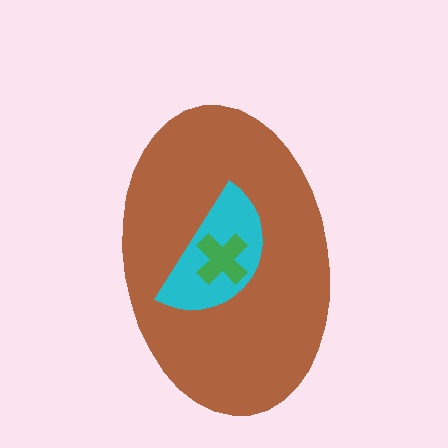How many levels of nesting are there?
3.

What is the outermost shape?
The brown ellipse.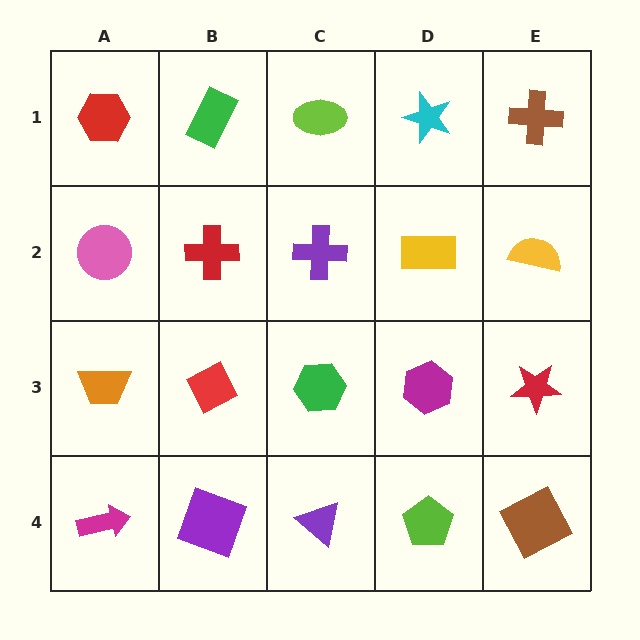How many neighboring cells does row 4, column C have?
3.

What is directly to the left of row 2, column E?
A yellow rectangle.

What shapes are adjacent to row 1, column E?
A yellow semicircle (row 2, column E), a cyan star (row 1, column D).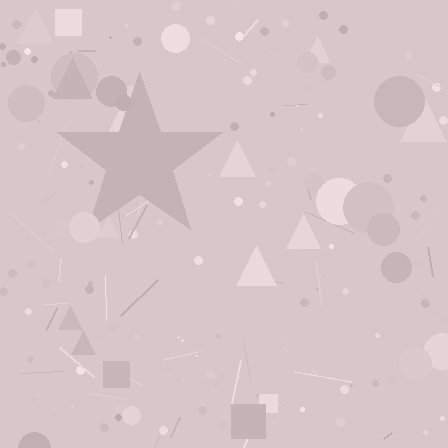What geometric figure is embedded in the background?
A star is embedded in the background.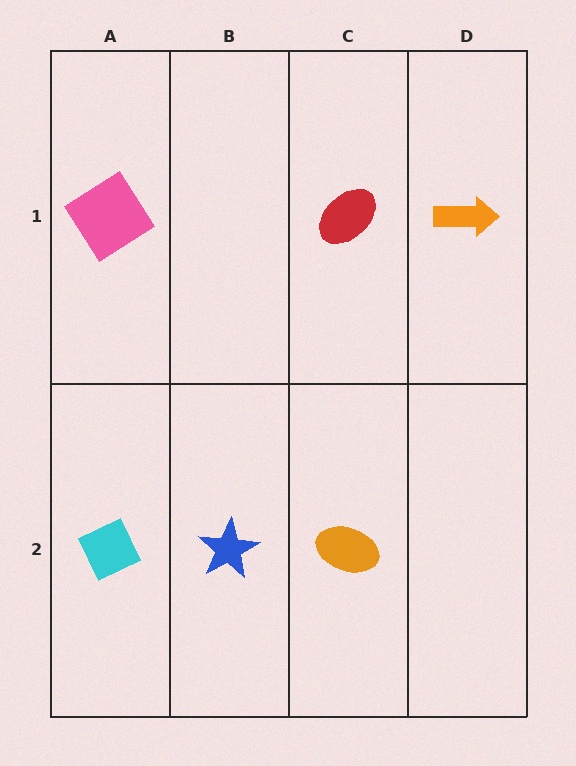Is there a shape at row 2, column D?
No, that cell is empty.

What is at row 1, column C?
A red ellipse.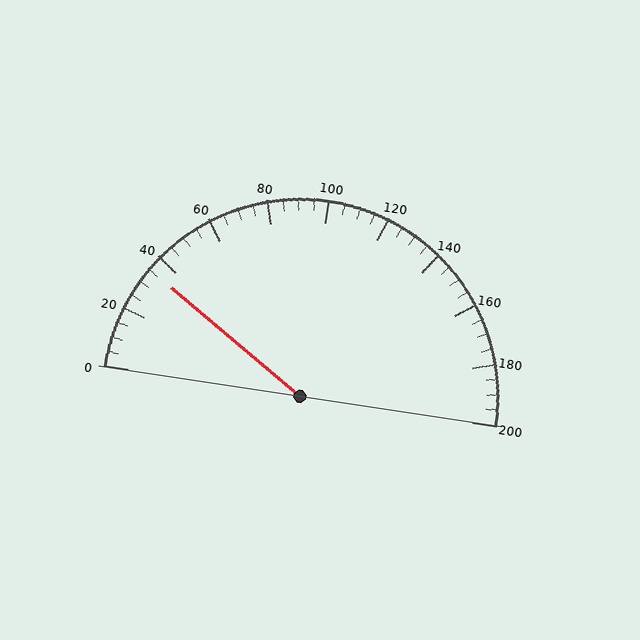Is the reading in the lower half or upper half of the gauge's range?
The reading is in the lower half of the range (0 to 200).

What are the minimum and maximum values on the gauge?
The gauge ranges from 0 to 200.